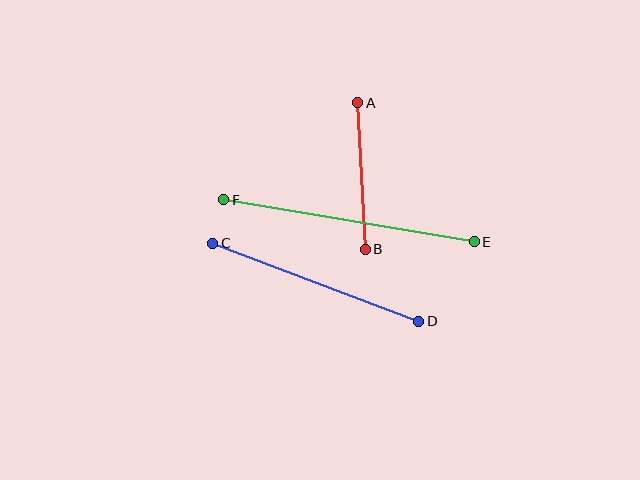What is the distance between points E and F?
The distance is approximately 254 pixels.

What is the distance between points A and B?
The distance is approximately 147 pixels.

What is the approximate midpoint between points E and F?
The midpoint is at approximately (349, 221) pixels.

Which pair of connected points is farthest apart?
Points E and F are farthest apart.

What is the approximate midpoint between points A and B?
The midpoint is at approximately (362, 176) pixels.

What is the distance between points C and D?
The distance is approximately 220 pixels.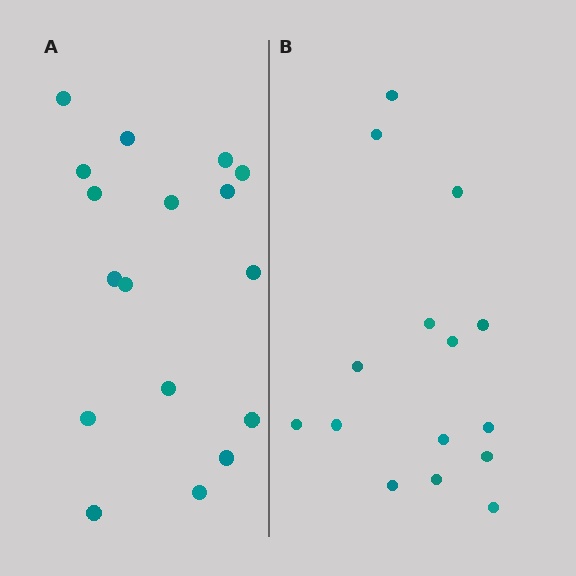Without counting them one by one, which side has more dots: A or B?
Region A (the left region) has more dots.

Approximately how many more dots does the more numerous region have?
Region A has just a few more — roughly 2 or 3 more dots than region B.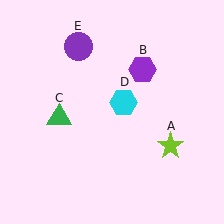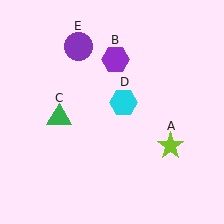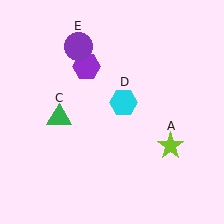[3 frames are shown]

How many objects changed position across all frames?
1 object changed position: purple hexagon (object B).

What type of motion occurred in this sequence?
The purple hexagon (object B) rotated counterclockwise around the center of the scene.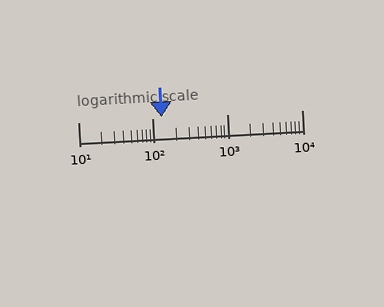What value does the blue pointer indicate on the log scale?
The pointer indicates approximately 130.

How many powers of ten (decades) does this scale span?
The scale spans 3 decades, from 10 to 10000.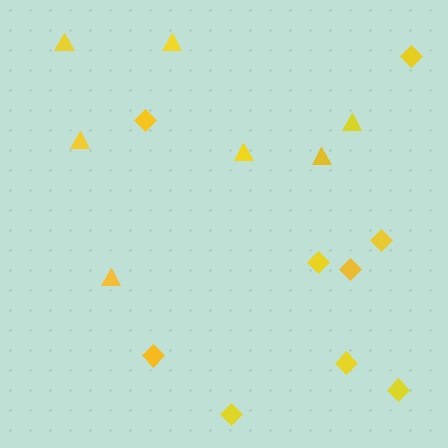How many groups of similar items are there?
There are 2 groups: one group of triangles (7) and one group of diamonds (9).